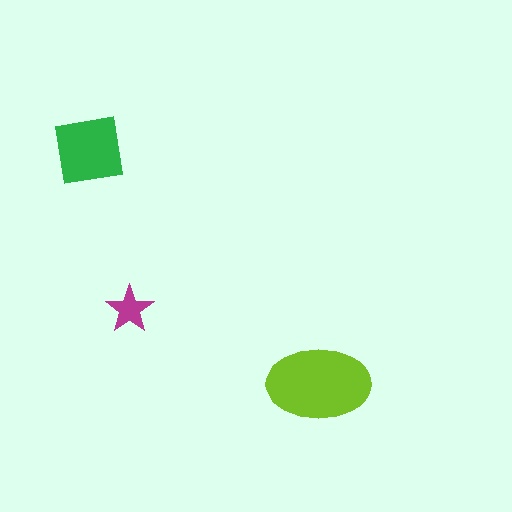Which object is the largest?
The lime ellipse.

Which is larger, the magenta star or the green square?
The green square.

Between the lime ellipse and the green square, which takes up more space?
The lime ellipse.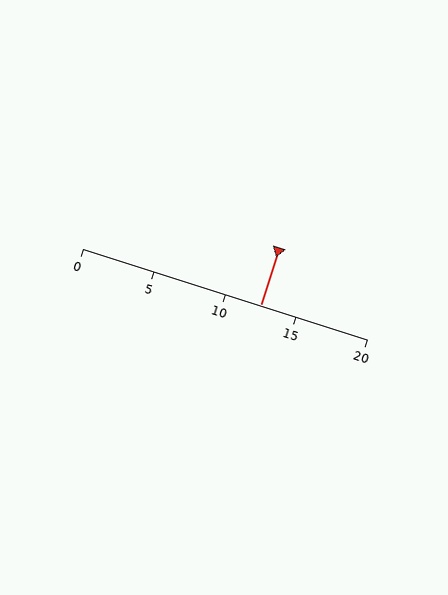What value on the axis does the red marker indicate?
The marker indicates approximately 12.5.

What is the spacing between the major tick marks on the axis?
The major ticks are spaced 5 apart.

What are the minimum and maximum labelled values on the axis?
The axis runs from 0 to 20.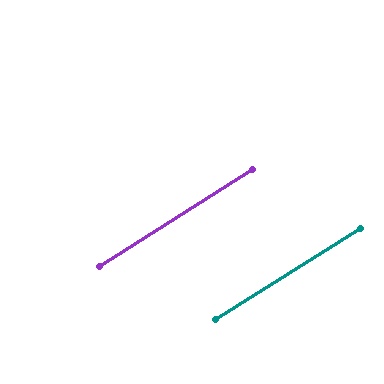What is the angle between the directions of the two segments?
Approximately 0 degrees.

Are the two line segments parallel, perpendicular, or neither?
Parallel — their directions differ by only 0.1°.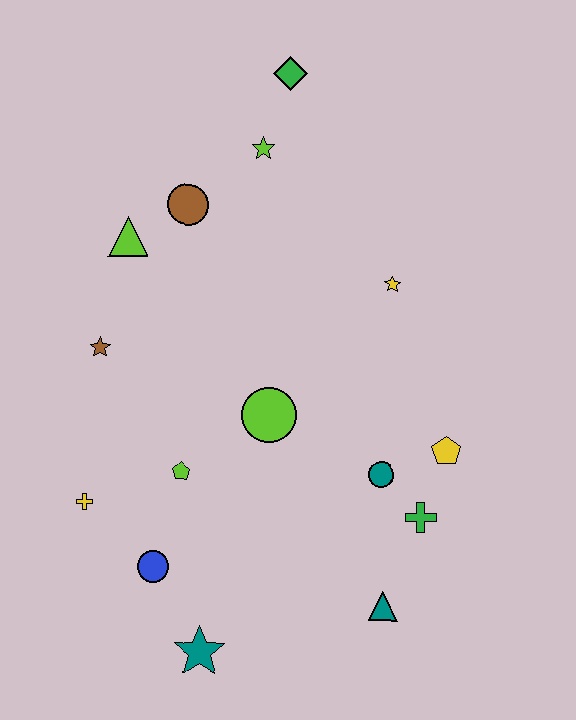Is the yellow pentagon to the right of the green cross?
Yes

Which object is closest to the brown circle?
The lime triangle is closest to the brown circle.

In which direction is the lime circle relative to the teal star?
The lime circle is above the teal star.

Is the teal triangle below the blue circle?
Yes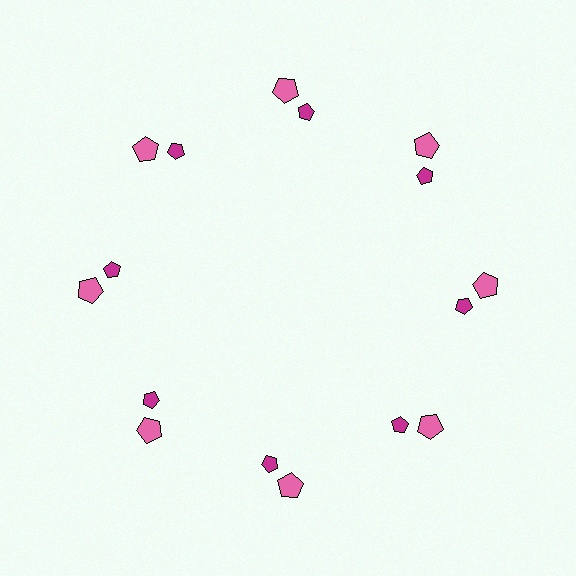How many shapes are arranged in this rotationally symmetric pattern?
There are 16 shapes, arranged in 8 groups of 2.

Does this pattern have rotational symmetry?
Yes, this pattern has 8-fold rotational symmetry. It looks the same after rotating 45 degrees around the center.